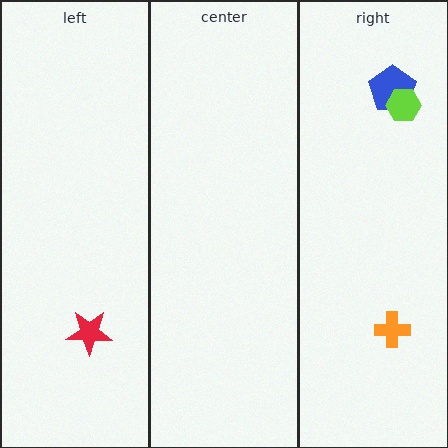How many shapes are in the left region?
1.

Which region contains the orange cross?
The right region.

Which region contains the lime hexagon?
The right region.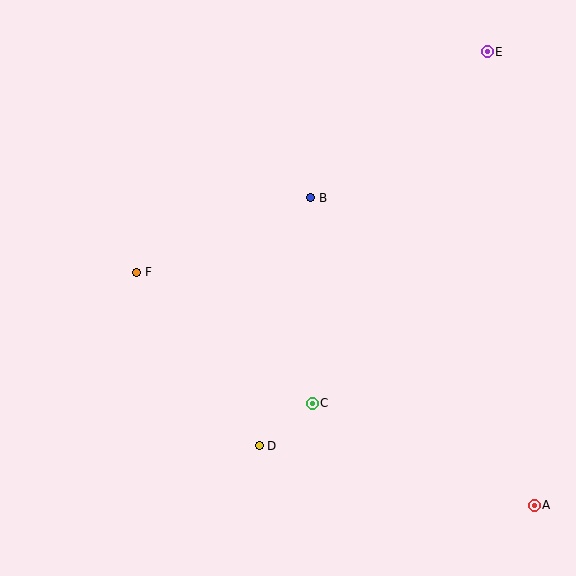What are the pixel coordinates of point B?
Point B is at (311, 198).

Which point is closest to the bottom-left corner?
Point D is closest to the bottom-left corner.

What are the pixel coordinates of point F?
Point F is at (137, 272).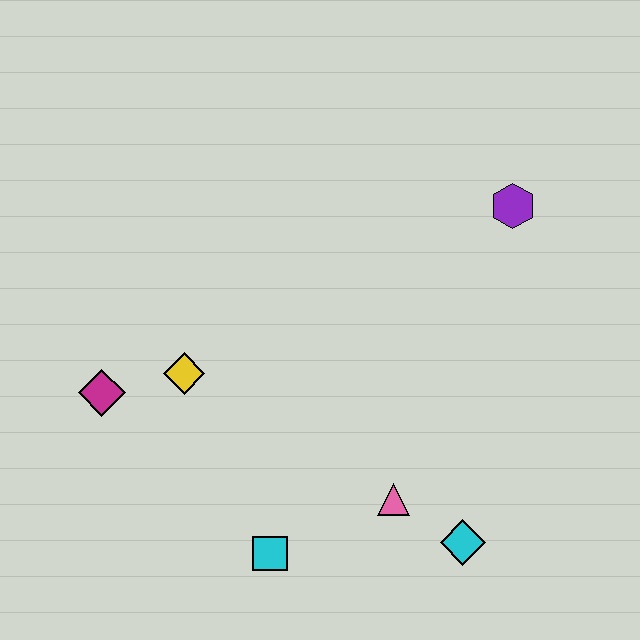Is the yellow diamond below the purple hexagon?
Yes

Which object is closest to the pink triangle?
The cyan diamond is closest to the pink triangle.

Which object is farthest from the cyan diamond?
The magenta diamond is farthest from the cyan diamond.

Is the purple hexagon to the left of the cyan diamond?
No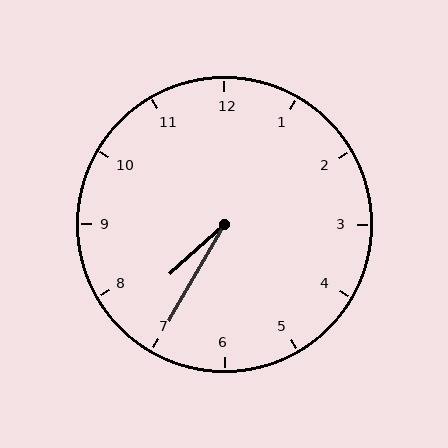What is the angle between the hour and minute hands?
Approximately 18 degrees.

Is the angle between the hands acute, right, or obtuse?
It is acute.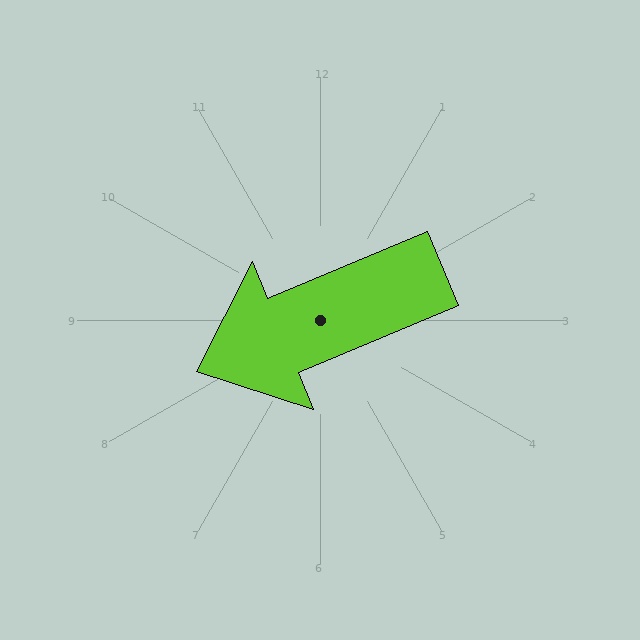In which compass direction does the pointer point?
Southwest.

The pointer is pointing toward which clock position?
Roughly 8 o'clock.